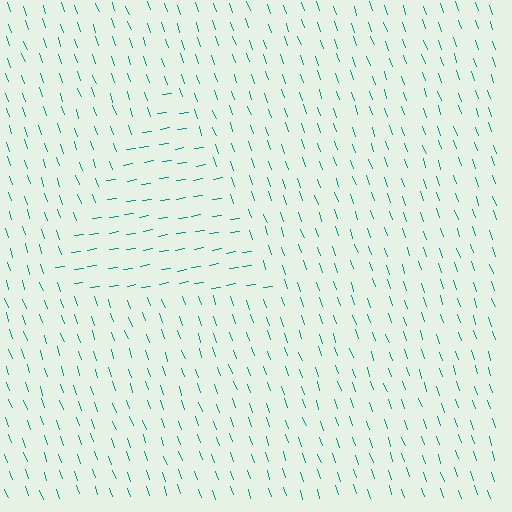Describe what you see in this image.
The image is filled with small teal line segments. A triangle region in the image has lines oriented differently from the surrounding lines, creating a visible texture boundary.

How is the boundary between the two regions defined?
The boundary is defined purely by a change in line orientation (approximately 79 degrees difference). All lines are the same color and thickness.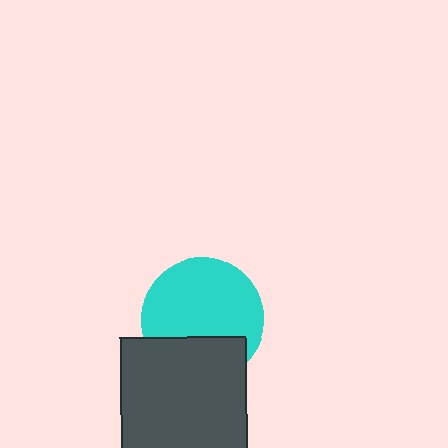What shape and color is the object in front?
The object in front is a dark gray square.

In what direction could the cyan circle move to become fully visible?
The cyan circle could move up. That would shift it out from behind the dark gray square entirely.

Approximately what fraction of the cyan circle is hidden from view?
Roughly 31% of the cyan circle is hidden behind the dark gray square.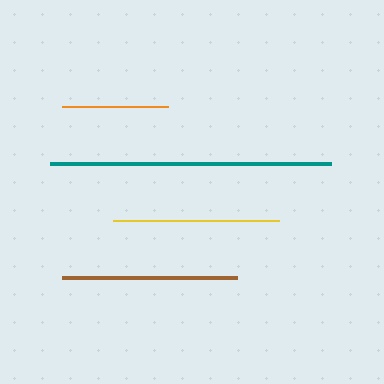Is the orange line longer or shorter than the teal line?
The teal line is longer than the orange line.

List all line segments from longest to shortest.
From longest to shortest: teal, brown, yellow, orange.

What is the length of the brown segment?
The brown segment is approximately 175 pixels long.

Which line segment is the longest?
The teal line is the longest at approximately 280 pixels.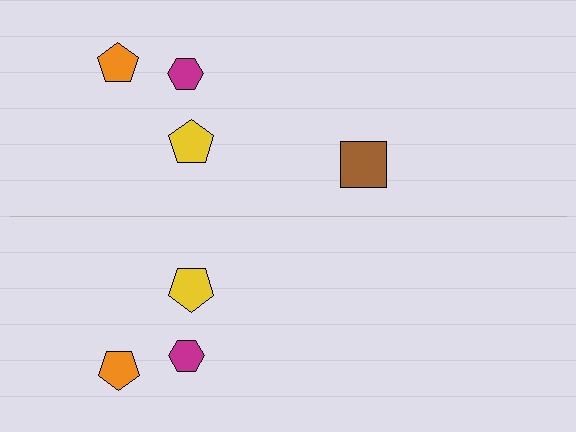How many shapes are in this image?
There are 7 shapes in this image.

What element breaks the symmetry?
A brown square is missing from the bottom side.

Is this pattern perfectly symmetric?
No, the pattern is not perfectly symmetric. A brown square is missing from the bottom side.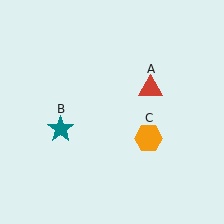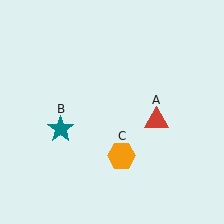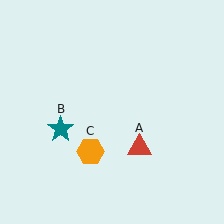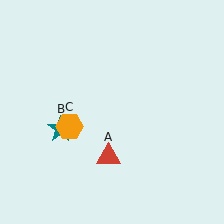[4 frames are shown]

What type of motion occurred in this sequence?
The red triangle (object A), orange hexagon (object C) rotated clockwise around the center of the scene.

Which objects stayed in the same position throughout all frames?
Teal star (object B) remained stationary.